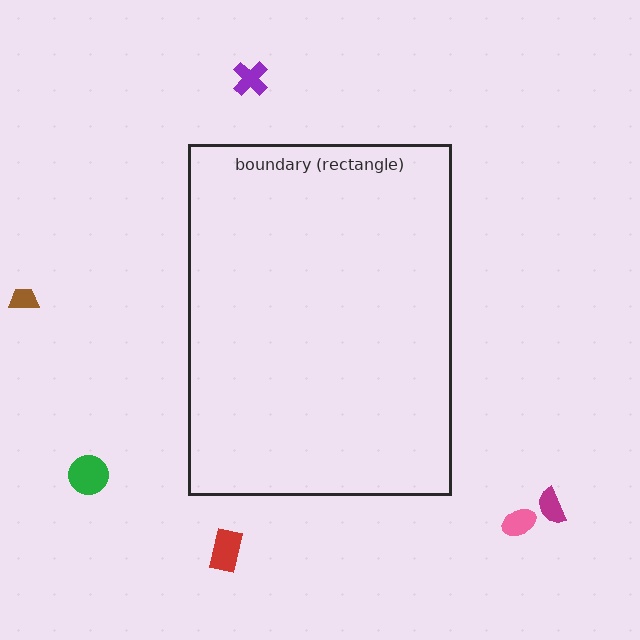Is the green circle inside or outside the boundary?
Outside.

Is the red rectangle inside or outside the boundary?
Outside.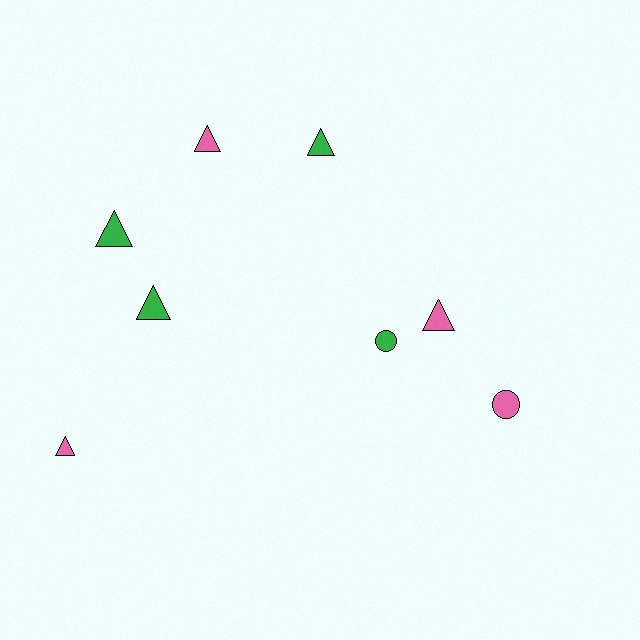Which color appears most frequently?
Green, with 4 objects.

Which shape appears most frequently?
Triangle, with 6 objects.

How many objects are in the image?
There are 8 objects.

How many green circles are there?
There is 1 green circle.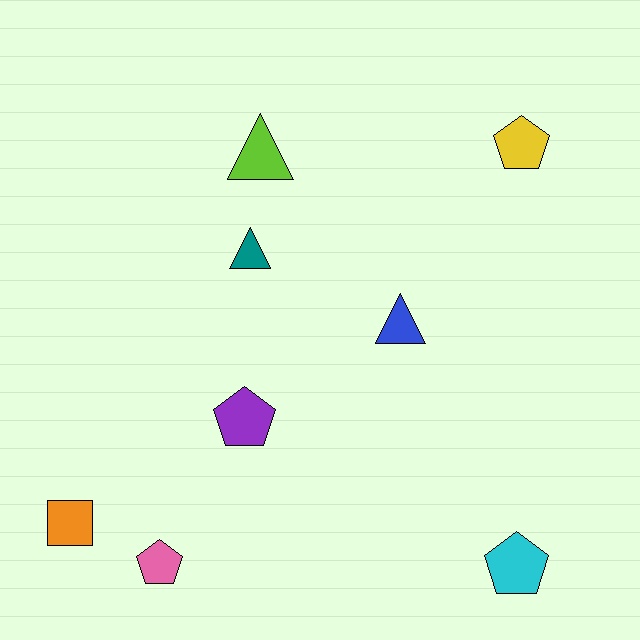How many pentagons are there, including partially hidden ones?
There are 4 pentagons.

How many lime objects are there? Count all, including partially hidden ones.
There is 1 lime object.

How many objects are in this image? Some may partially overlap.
There are 8 objects.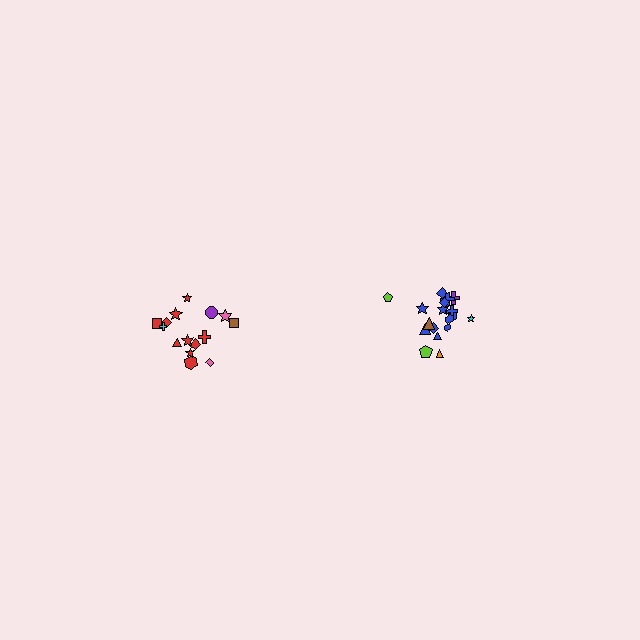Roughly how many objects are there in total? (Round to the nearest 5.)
Roughly 35 objects in total.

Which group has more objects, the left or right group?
The right group.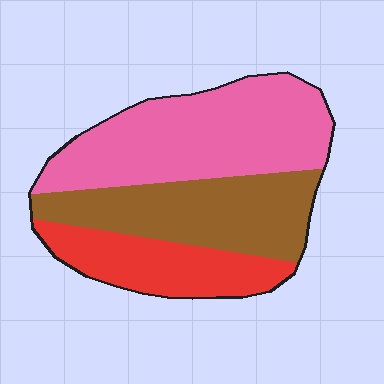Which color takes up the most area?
Pink, at roughly 45%.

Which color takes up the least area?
Red, at roughly 25%.